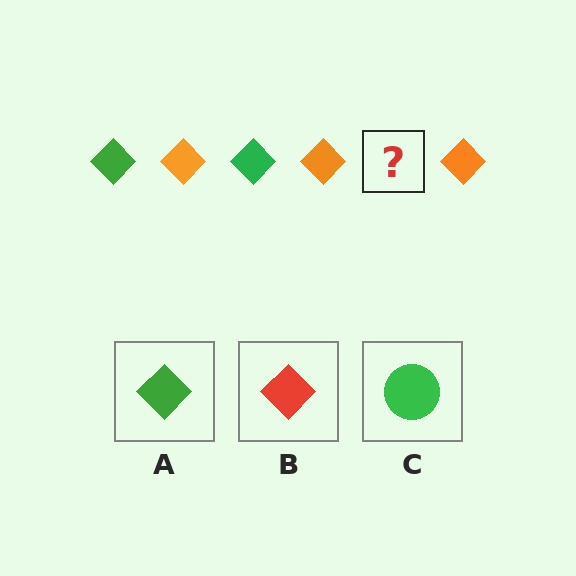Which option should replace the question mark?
Option A.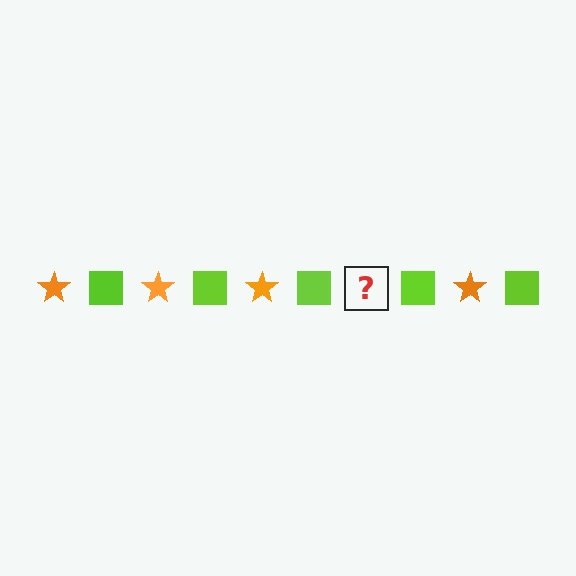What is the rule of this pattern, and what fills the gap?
The rule is that the pattern alternates between orange star and lime square. The gap should be filled with an orange star.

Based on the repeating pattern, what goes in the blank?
The blank should be an orange star.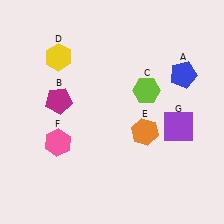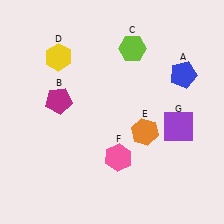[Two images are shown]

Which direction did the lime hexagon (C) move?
The lime hexagon (C) moved up.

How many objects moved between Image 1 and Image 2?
2 objects moved between the two images.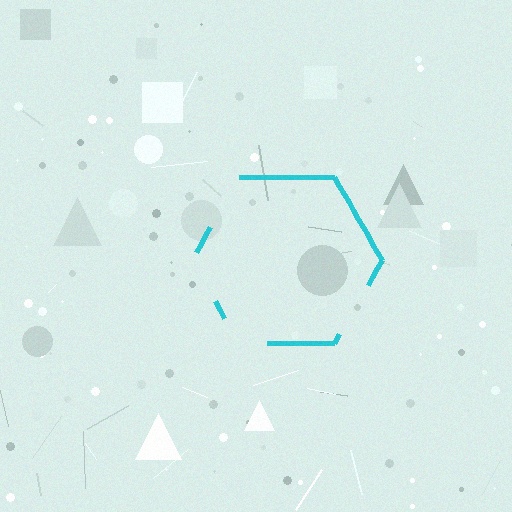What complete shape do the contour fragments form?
The contour fragments form a hexagon.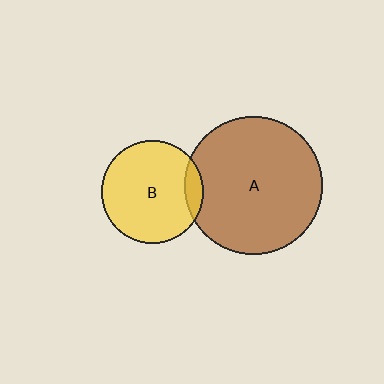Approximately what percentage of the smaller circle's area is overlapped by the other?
Approximately 10%.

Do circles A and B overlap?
Yes.